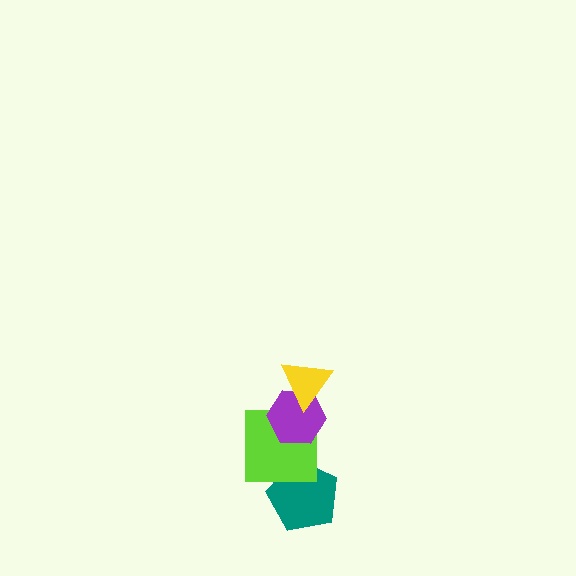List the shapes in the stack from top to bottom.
From top to bottom: the yellow triangle, the purple hexagon, the lime square, the teal pentagon.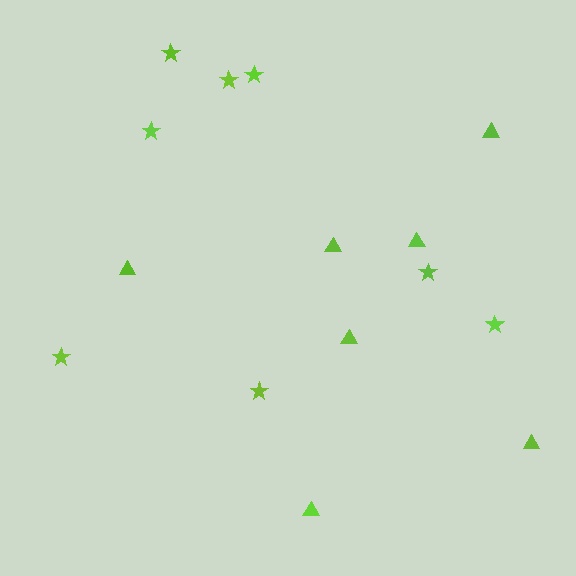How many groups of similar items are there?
There are 2 groups: one group of stars (8) and one group of triangles (7).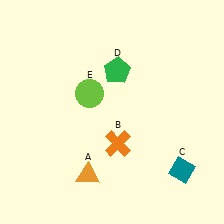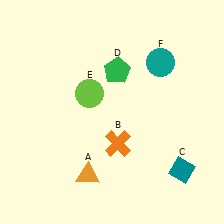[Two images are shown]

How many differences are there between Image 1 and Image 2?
There is 1 difference between the two images.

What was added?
A teal circle (F) was added in Image 2.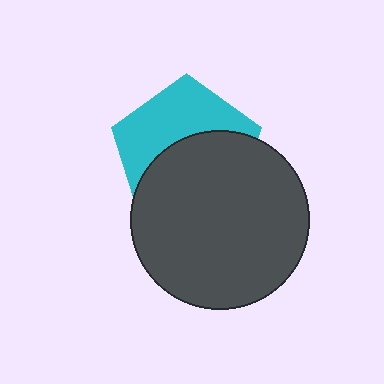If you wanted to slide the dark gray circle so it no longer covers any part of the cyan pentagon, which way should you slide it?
Slide it down — that is the most direct way to separate the two shapes.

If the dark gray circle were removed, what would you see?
You would see the complete cyan pentagon.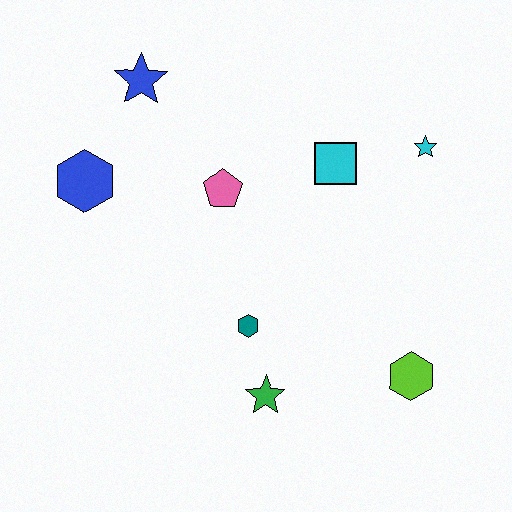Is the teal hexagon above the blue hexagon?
No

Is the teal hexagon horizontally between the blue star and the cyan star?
Yes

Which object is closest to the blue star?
The blue hexagon is closest to the blue star.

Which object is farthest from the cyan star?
The blue hexagon is farthest from the cyan star.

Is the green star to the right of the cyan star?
No